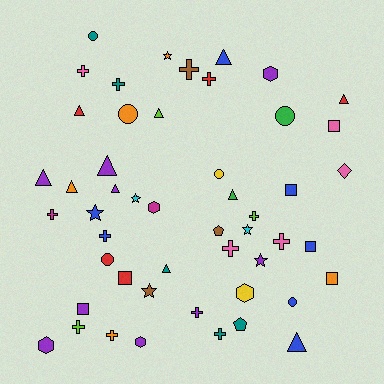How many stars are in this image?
There are 6 stars.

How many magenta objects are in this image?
There are 2 magenta objects.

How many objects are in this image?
There are 50 objects.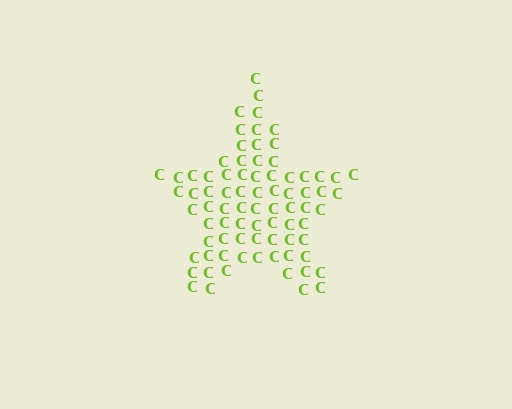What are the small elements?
The small elements are letter C's.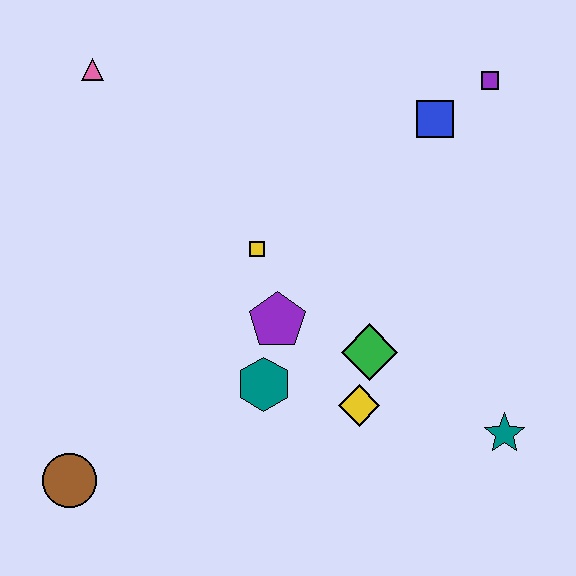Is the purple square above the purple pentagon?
Yes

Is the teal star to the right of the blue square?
Yes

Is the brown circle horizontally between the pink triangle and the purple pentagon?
No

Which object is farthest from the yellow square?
The teal star is farthest from the yellow square.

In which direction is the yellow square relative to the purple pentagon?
The yellow square is above the purple pentagon.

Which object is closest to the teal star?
The yellow diamond is closest to the teal star.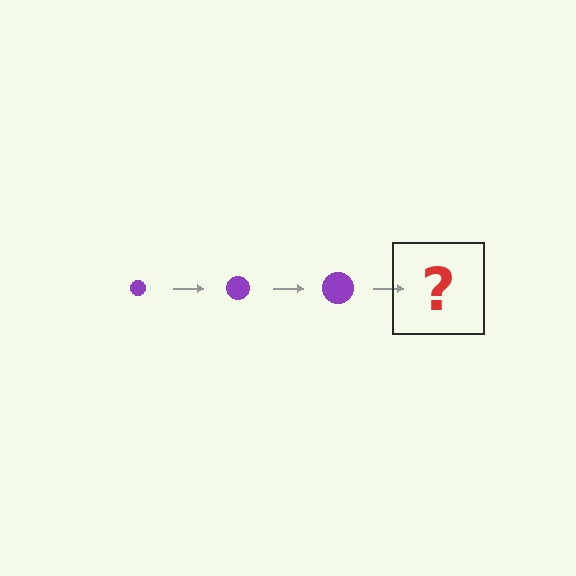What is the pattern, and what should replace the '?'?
The pattern is that the circle gets progressively larger each step. The '?' should be a purple circle, larger than the previous one.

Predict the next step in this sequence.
The next step is a purple circle, larger than the previous one.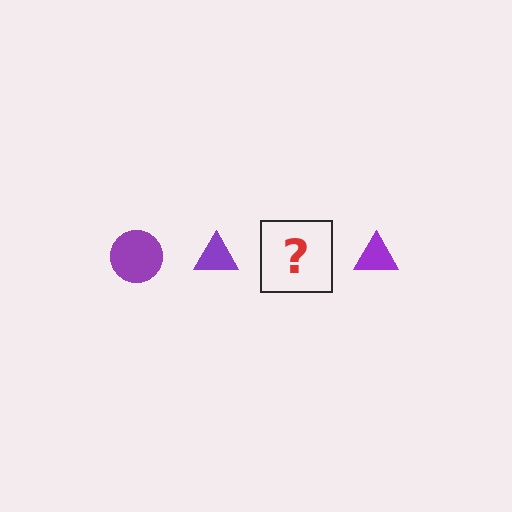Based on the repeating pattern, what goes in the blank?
The blank should be a purple circle.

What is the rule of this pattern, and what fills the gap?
The rule is that the pattern cycles through circle, triangle shapes in purple. The gap should be filled with a purple circle.